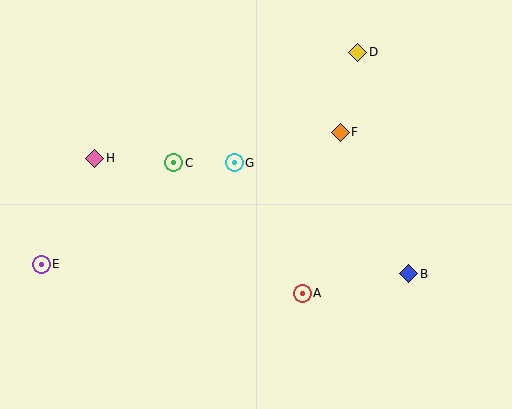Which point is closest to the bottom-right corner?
Point B is closest to the bottom-right corner.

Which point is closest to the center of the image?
Point G at (234, 163) is closest to the center.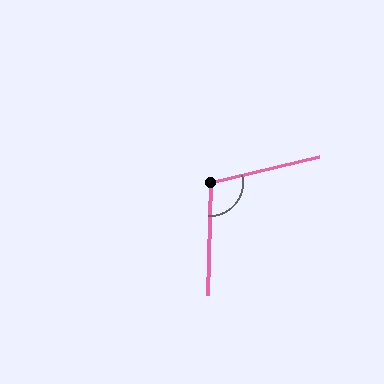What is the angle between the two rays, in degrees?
Approximately 105 degrees.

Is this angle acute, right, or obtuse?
It is obtuse.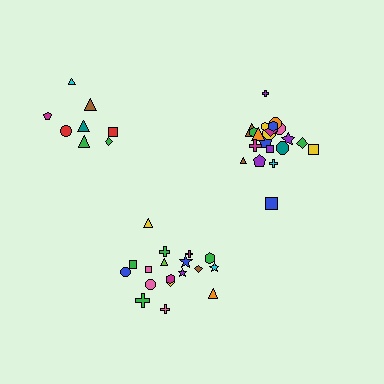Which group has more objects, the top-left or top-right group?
The top-right group.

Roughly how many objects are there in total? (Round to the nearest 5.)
Roughly 50 objects in total.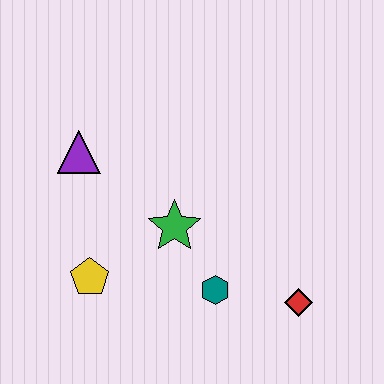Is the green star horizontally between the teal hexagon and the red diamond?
No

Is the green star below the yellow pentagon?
No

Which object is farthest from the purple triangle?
The red diamond is farthest from the purple triangle.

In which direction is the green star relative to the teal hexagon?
The green star is above the teal hexagon.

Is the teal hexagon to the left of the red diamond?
Yes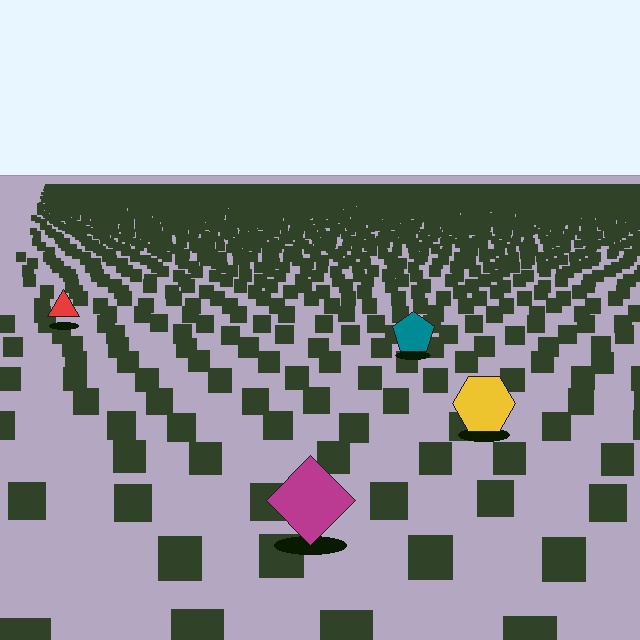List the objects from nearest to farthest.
From nearest to farthest: the magenta diamond, the yellow hexagon, the teal pentagon, the red triangle.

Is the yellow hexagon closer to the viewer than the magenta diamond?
No. The magenta diamond is closer — you can tell from the texture gradient: the ground texture is coarser near it.